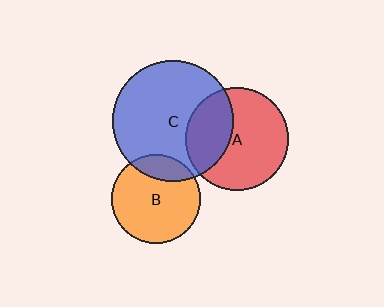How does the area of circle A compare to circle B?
Approximately 1.3 times.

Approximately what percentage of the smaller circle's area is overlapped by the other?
Approximately 20%.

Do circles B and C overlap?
Yes.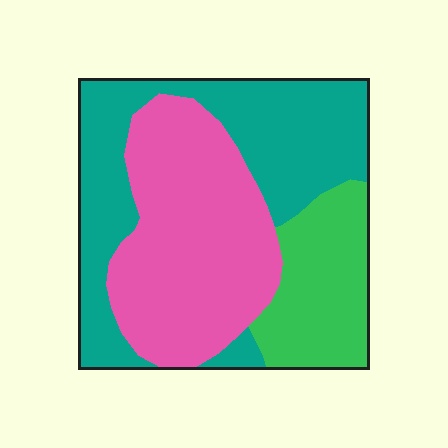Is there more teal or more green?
Teal.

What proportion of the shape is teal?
Teal takes up about two fifths (2/5) of the shape.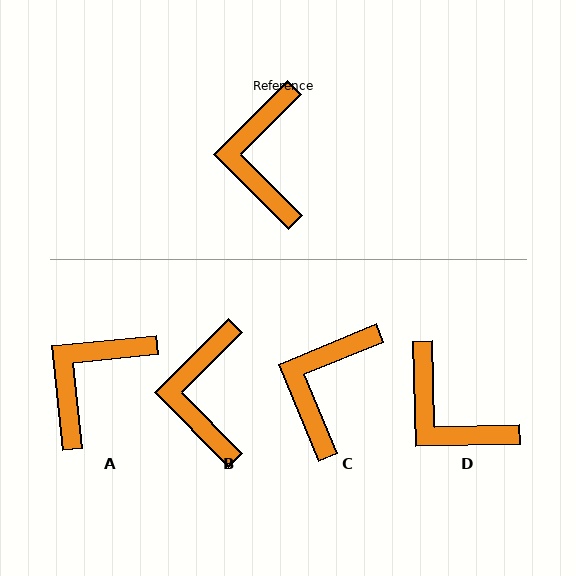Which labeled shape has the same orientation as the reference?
B.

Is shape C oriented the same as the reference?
No, it is off by about 23 degrees.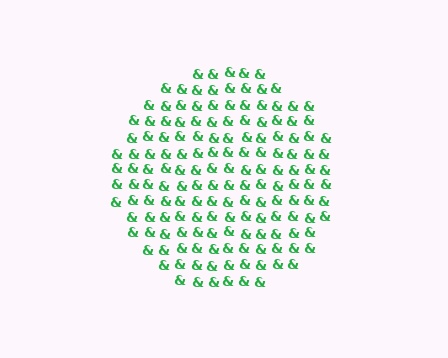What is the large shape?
The large shape is a circle.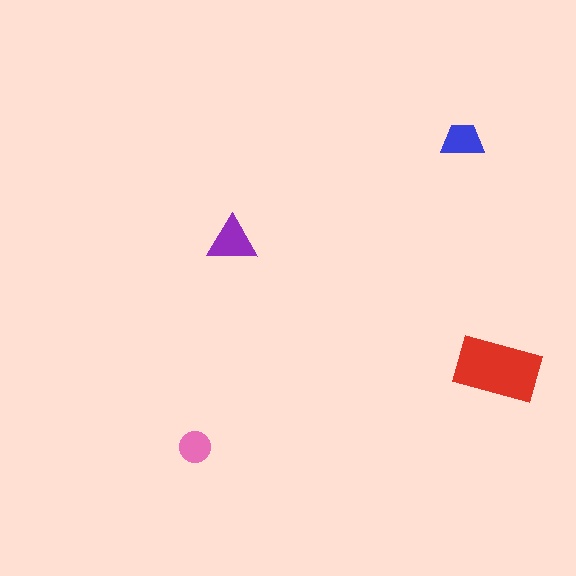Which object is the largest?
The red rectangle.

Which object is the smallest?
The pink circle.